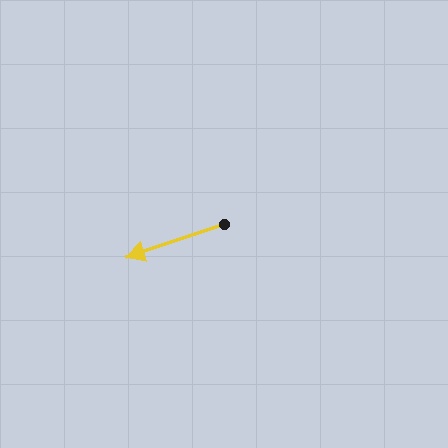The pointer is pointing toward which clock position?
Roughly 8 o'clock.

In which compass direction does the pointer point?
West.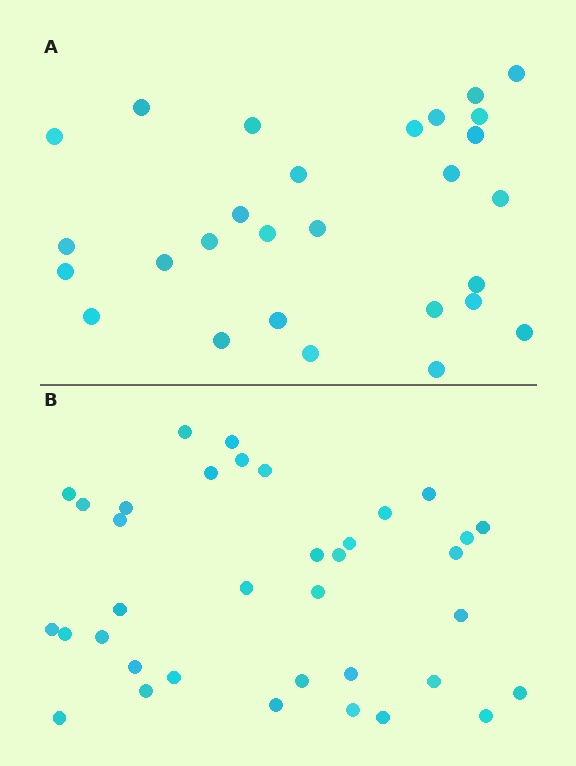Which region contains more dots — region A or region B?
Region B (the bottom region) has more dots.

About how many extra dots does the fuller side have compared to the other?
Region B has roughly 8 or so more dots than region A.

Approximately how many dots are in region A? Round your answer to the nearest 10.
About 30 dots. (The exact count is 28, which rounds to 30.)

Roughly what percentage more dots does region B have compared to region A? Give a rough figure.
About 30% more.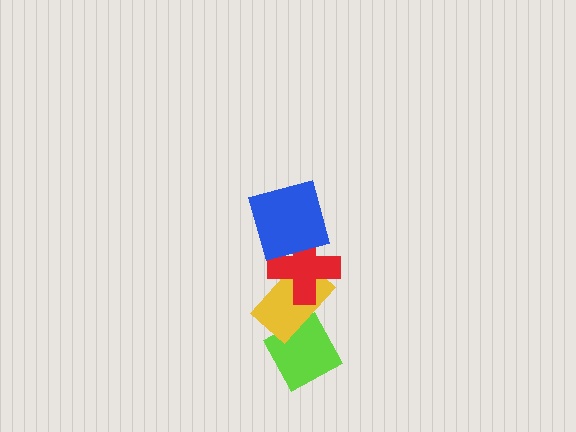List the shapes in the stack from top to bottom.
From top to bottom: the blue square, the red cross, the yellow rectangle, the lime diamond.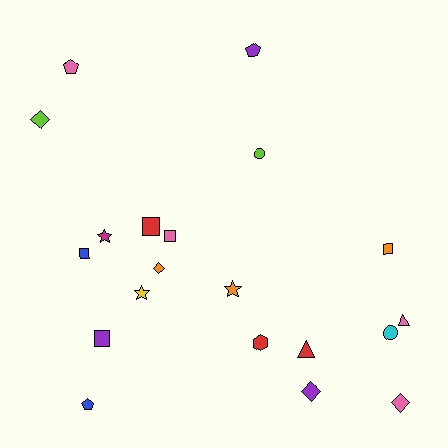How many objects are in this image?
There are 20 objects.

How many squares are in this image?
There are 5 squares.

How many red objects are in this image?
There are 3 red objects.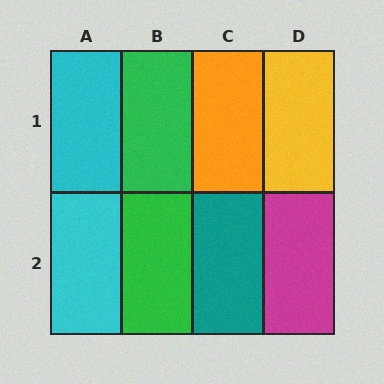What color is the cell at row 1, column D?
Yellow.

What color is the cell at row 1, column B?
Green.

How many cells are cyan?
2 cells are cyan.